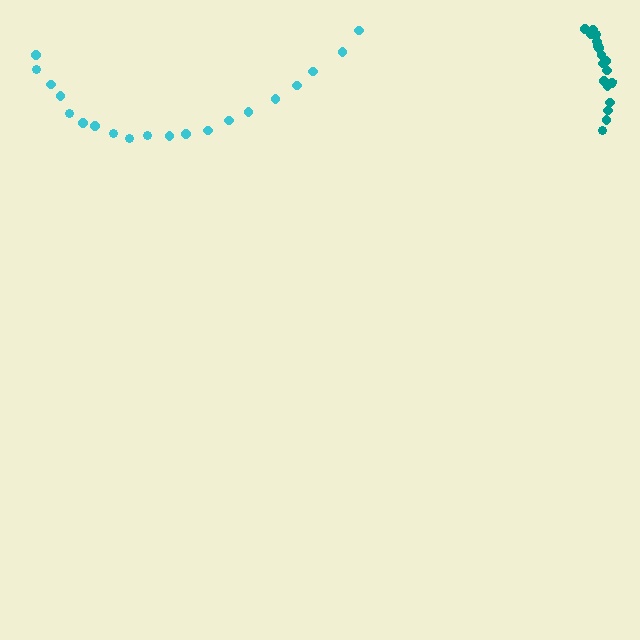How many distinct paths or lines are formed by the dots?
There are 2 distinct paths.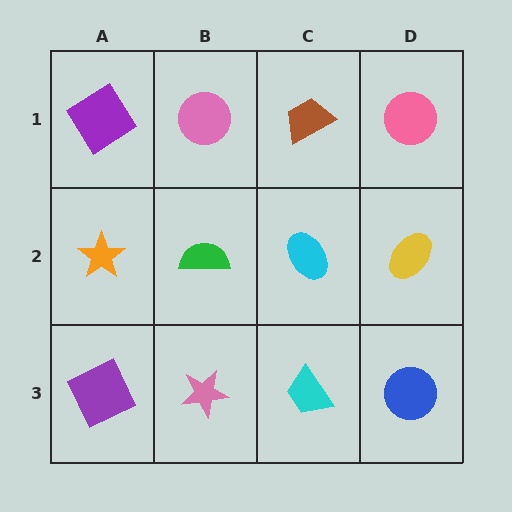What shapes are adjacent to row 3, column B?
A green semicircle (row 2, column B), a purple square (row 3, column A), a cyan trapezoid (row 3, column C).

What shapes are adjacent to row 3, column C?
A cyan ellipse (row 2, column C), a pink star (row 3, column B), a blue circle (row 3, column D).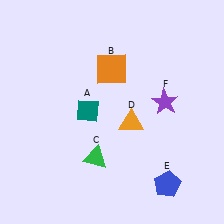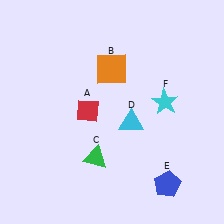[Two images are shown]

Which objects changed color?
A changed from teal to red. D changed from orange to cyan. F changed from purple to cyan.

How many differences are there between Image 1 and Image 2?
There are 3 differences between the two images.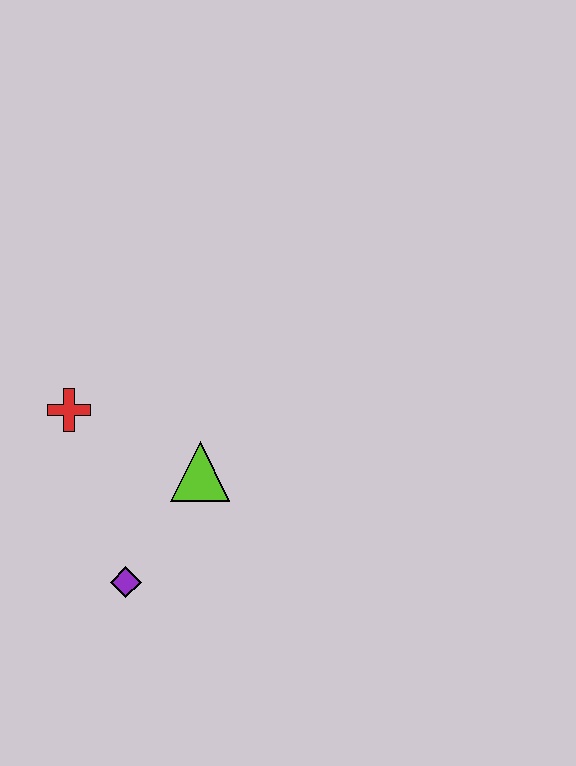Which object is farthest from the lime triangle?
The red cross is farthest from the lime triangle.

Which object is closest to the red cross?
The lime triangle is closest to the red cross.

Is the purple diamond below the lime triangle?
Yes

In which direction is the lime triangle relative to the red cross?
The lime triangle is to the right of the red cross.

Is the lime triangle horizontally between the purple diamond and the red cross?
No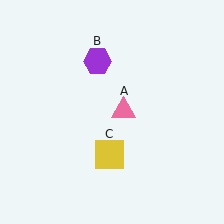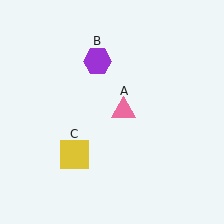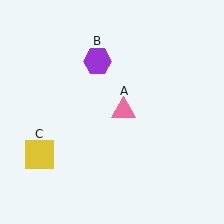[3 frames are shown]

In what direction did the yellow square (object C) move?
The yellow square (object C) moved left.